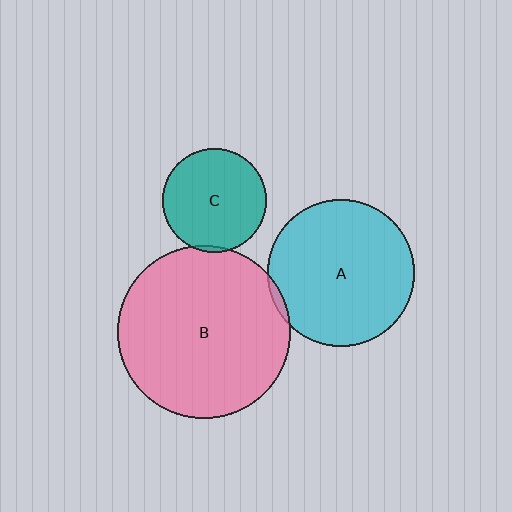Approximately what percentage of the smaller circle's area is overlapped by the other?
Approximately 5%.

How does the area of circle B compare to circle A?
Approximately 1.4 times.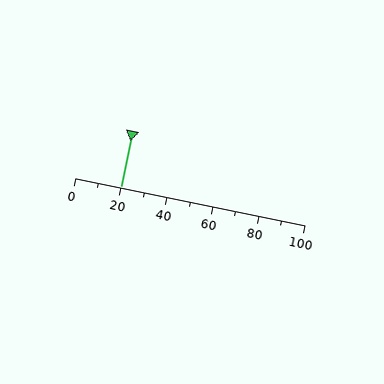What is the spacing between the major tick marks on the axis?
The major ticks are spaced 20 apart.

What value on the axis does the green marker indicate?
The marker indicates approximately 20.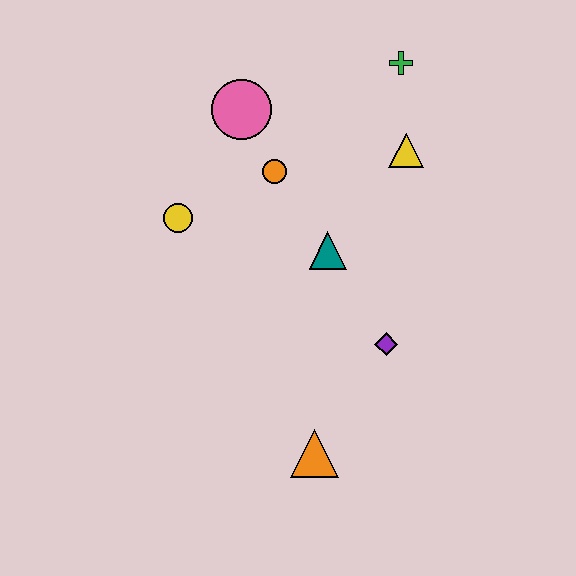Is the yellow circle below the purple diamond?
No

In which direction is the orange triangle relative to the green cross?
The orange triangle is below the green cross.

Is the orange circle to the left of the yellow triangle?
Yes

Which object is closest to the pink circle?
The orange circle is closest to the pink circle.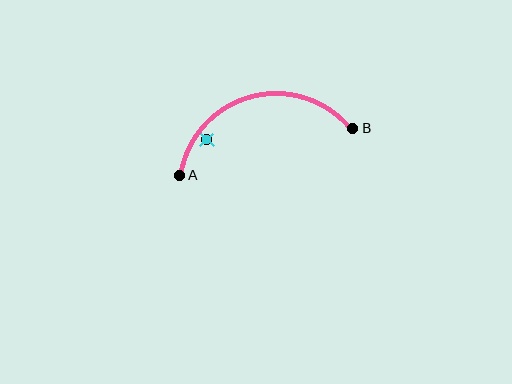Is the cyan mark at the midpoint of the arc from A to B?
No — the cyan mark does not lie on the arc at all. It sits slightly inside the curve.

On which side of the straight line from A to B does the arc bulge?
The arc bulges above the straight line connecting A and B.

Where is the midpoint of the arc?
The arc midpoint is the point on the curve farthest from the straight line joining A and B. It sits above that line.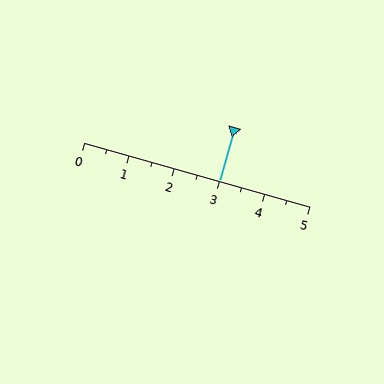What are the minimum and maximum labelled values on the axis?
The axis runs from 0 to 5.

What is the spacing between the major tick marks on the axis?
The major ticks are spaced 1 apart.